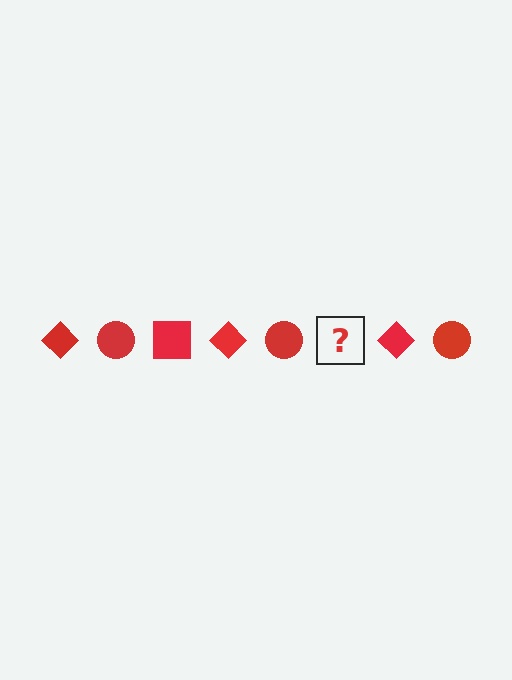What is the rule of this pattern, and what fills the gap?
The rule is that the pattern cycles through diamond, circle, square shapes in red. The gap should be filled with a red square.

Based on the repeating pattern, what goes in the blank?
The blank should be a red square.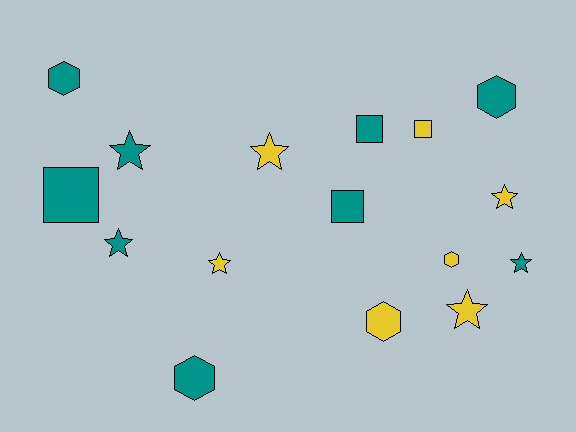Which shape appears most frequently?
Star, with 7 objects.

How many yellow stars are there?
There are 4 yellow stars.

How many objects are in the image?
There are 16 objects.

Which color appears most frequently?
Teal, with 9 objects.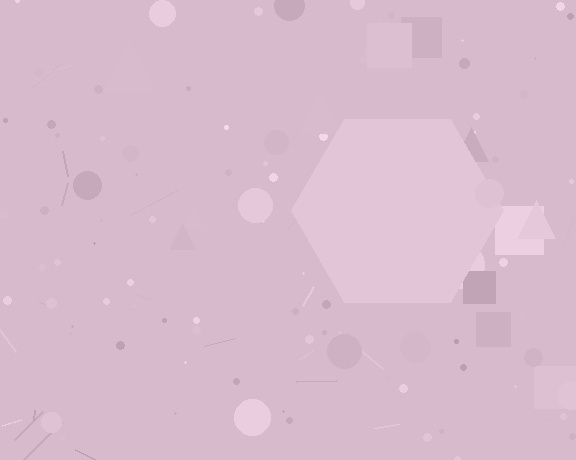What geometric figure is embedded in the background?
A hexagon is embedded in the background.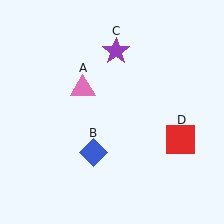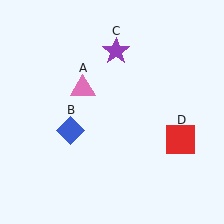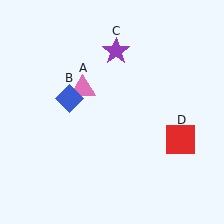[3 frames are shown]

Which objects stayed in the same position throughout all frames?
Pink triangle (object A) and purple star (object C) and red square (object D) remained stationary.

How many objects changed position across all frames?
1 object changed position: blue diamond (object B).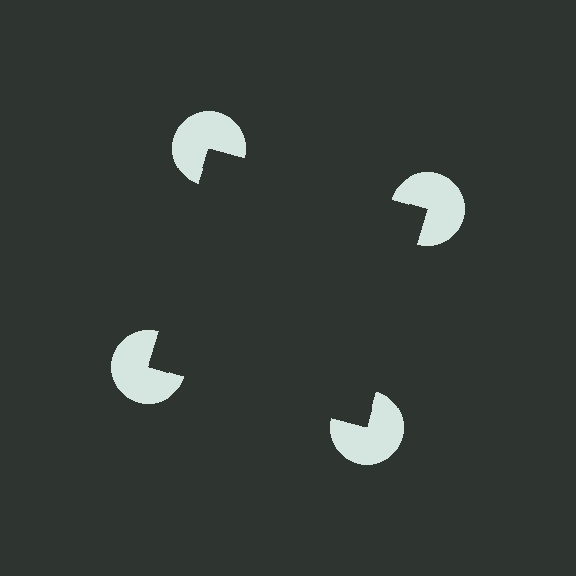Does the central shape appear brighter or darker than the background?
It typically appears slightly darker than the background, even though no actual brightness change is drawn.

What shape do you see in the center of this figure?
An illusory square — its edges are inferred from the aligned wedge cuts in the pac-man discs, not physically drawn.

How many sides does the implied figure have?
4 sides.